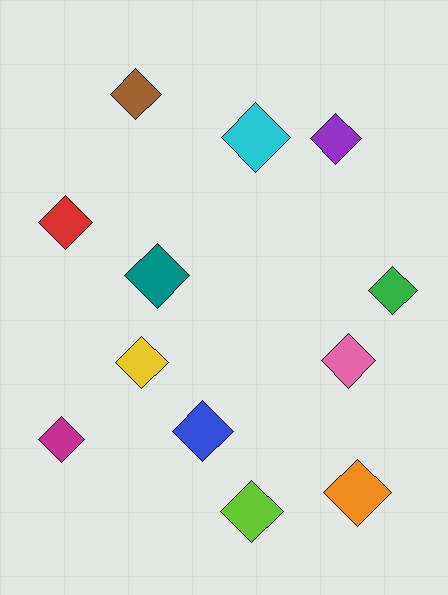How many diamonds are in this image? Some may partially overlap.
There are 12 diamonds.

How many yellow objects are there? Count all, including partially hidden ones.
There is 1 yellow object.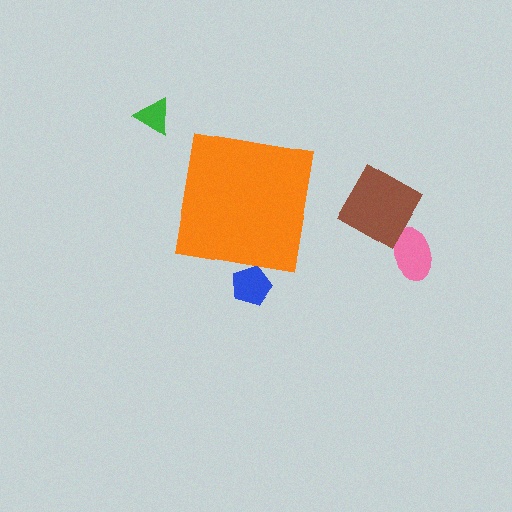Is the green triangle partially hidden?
No, the green triangle is fully visible.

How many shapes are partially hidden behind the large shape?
1 shape is partially hidden.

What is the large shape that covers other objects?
An orange square.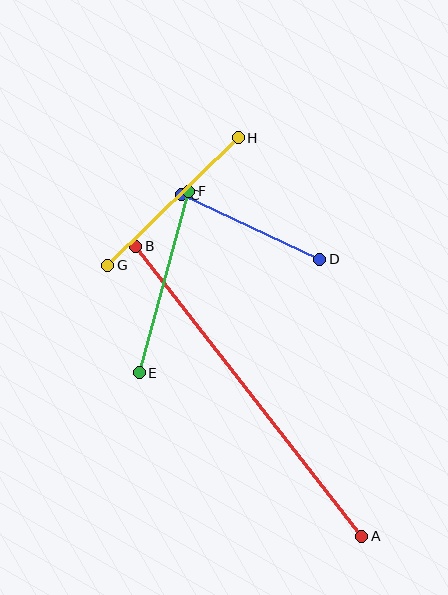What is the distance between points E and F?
The distance is approximately 188 pixels.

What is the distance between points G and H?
The distance is approximately 182 pixels.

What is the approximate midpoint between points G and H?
The midpoint is at approximately (173, 201) pixels.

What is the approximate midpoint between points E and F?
The midpoint is at approximately (164, 282) pixels.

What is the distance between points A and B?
The distance is approximately 368 pixels.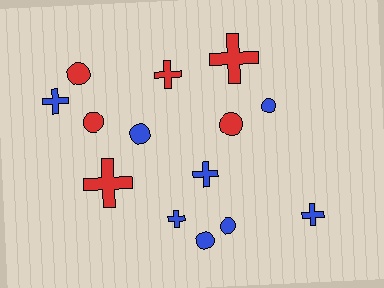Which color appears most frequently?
Blue, with 8 objects.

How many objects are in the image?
There are 14 objects.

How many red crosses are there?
There are 3 red crosses.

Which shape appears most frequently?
Cross, with 7 objects.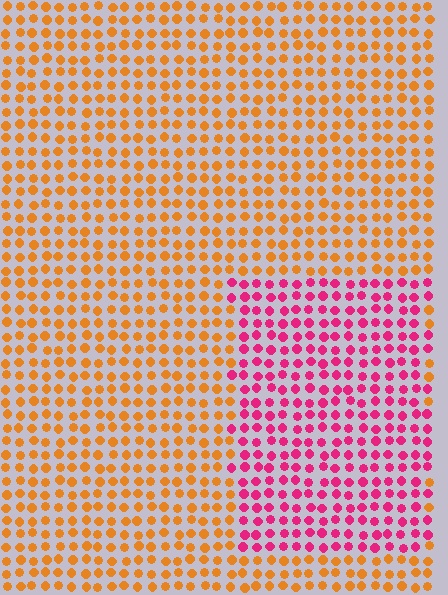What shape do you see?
I see a rectangle.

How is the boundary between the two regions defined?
The boundary is defined purely by a slight shift in hue (about 59 degrees). Spacing, size, and orientation are identical on both sides.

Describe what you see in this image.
The image is filled with small orange elements in a uniform arrangement. A rectangle-shaped region is visible where the elements are tinted to a slightly different hue, forming a subtle color boundary.